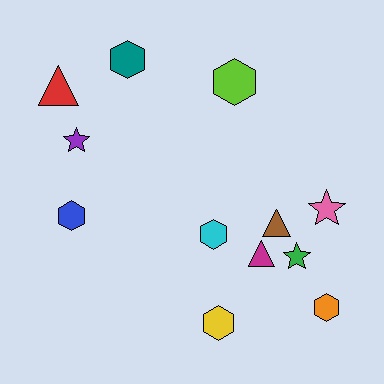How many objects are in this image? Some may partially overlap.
There are 12 objects.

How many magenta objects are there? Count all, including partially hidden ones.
There is 1 magenta object.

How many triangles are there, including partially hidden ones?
There are 3 triangles.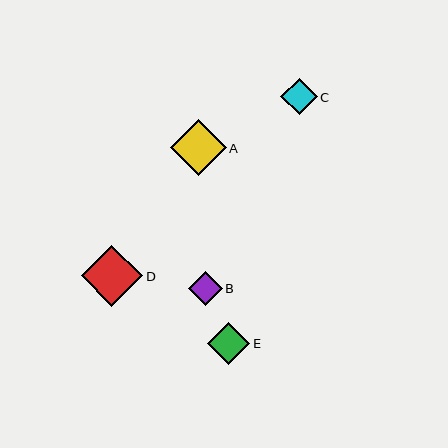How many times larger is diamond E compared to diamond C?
Diamond E is approximately 1.2 times the size of diamond C.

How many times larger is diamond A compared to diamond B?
Diamond A is approximately 1.6 times the size of diamond B.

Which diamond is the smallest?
Diamond B is the smallest with a size of approximately 34 pixels.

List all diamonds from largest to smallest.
From largest to smallest: D, A, E, C, B.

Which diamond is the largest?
Diamond D is the largest with a size of approximately 61 pixels.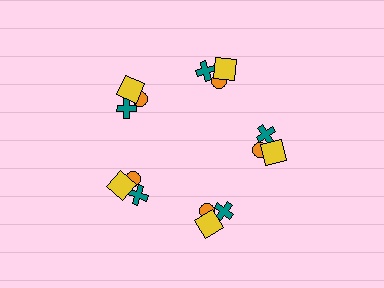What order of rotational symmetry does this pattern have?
This pattern has 5-fold rotational symmetry.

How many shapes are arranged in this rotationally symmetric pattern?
There are 15 shapes, arranged in 5 groups of 3.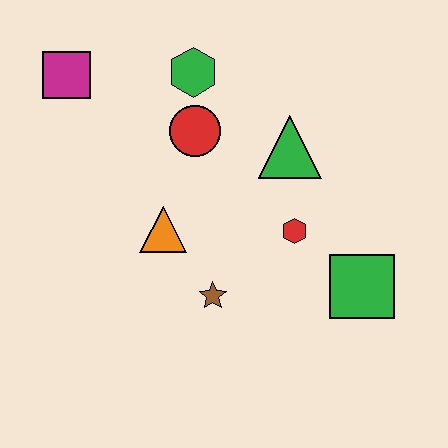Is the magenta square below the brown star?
No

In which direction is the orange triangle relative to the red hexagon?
The orange triangle is to the left of the red hexagon.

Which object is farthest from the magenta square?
The green square is farthest from the magenta square.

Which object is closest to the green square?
The red hexagon is closest to the green square.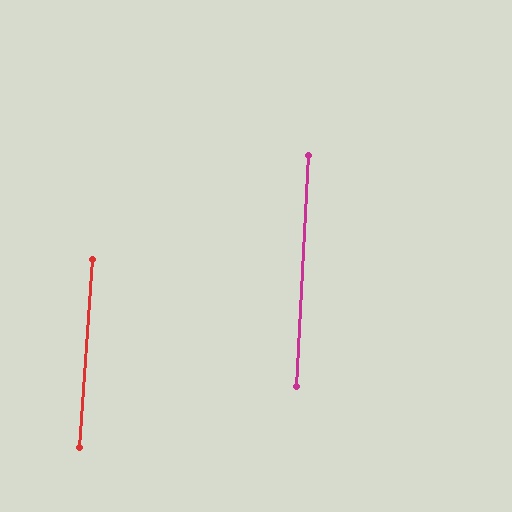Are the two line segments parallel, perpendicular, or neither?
Parallel — their directions differ by only 0.9°.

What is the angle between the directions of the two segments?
Approximately 1 degree.